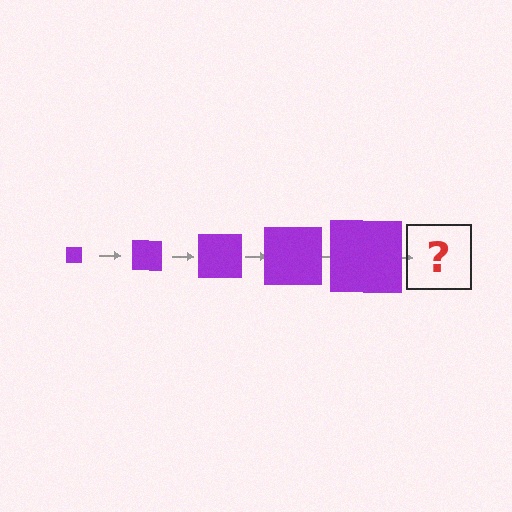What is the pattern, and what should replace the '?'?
The pattern is that the square gets progressively larger each step. The '?' should be a purple square, larger than the previous one.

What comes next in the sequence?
The next element should be a purple square, larger than the previous one.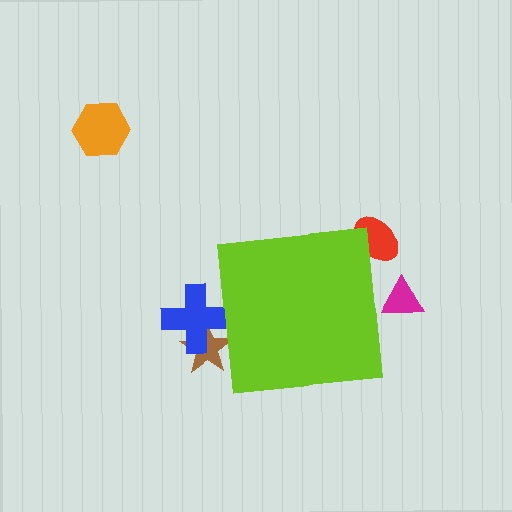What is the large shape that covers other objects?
A lime square.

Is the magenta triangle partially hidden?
Yes, the magenta triangle is partially hidden behind the lime square.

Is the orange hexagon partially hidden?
No, the orange hexagon is fully visible.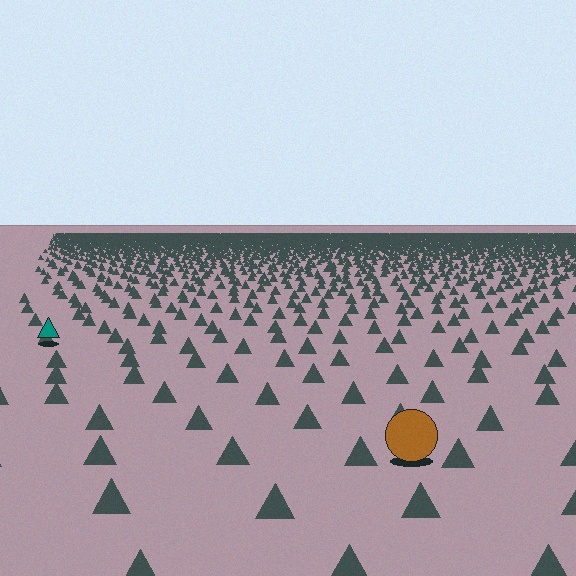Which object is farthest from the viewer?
The teal triangle is farthest from the viewer. It appears smaller and the ground texture around it is denser.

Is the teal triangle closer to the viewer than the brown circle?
No. The brown circle is closer — you can tell from the texture gradient: the ground texture is coarser near it.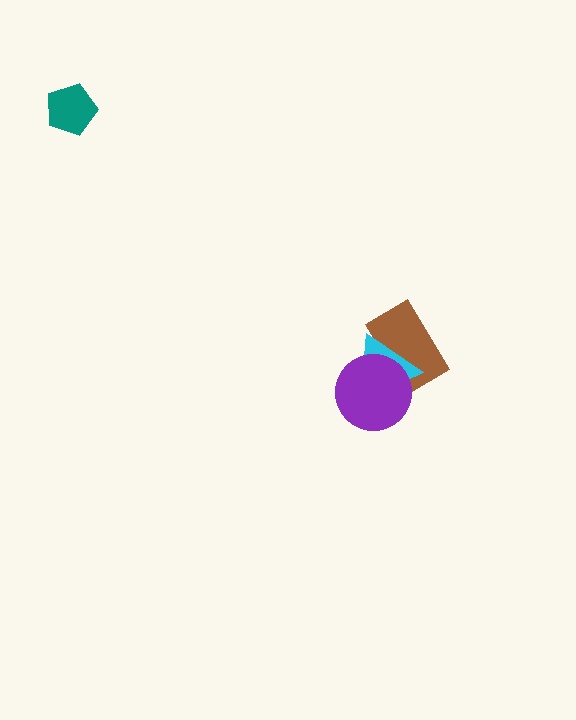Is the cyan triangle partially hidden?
Yes, it is partially covered by another shape.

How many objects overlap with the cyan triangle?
2 objects overlap with the cyan triangle.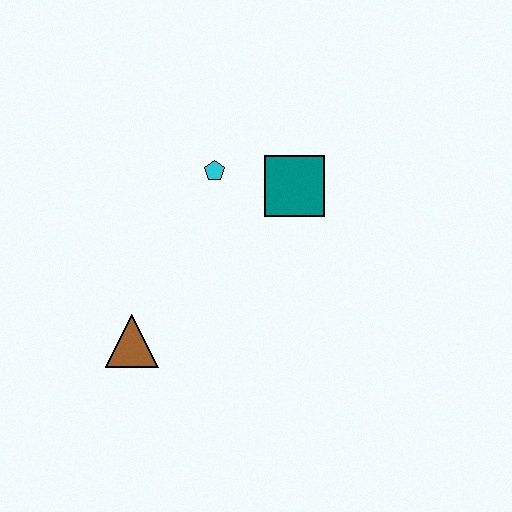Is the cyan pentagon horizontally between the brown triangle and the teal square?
Yes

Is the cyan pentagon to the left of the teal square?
Yes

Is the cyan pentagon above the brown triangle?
Yes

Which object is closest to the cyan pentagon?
The teal square is closest to the cyan pentagon.